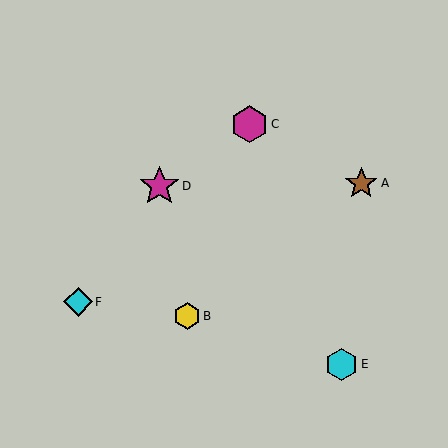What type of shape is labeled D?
Shape D is a magenta star.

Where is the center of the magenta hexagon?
The center of the magenta hexagon is at (250, 124).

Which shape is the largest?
The magenta star (labeled D) is the largest.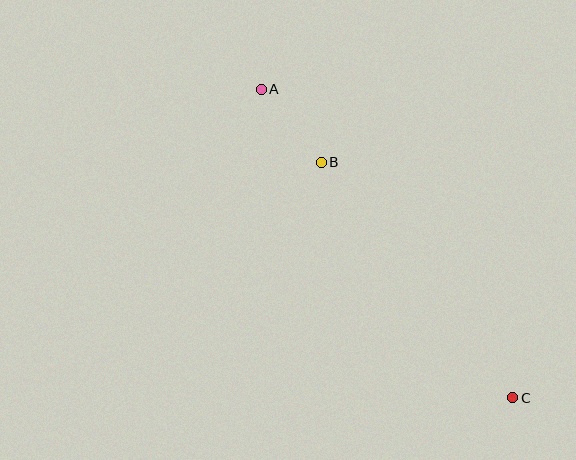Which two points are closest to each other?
Points A and B are closest to each other.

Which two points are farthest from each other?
Points A and C are farthest from each other.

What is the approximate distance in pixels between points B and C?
The distance between B and C is approximately 304 pixels.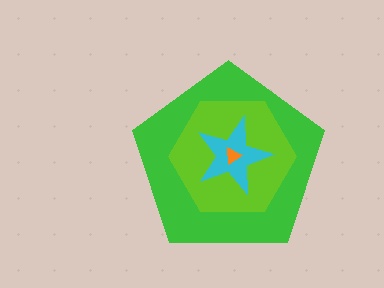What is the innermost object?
The orange triangle.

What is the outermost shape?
The green pentagon.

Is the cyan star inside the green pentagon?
Yes.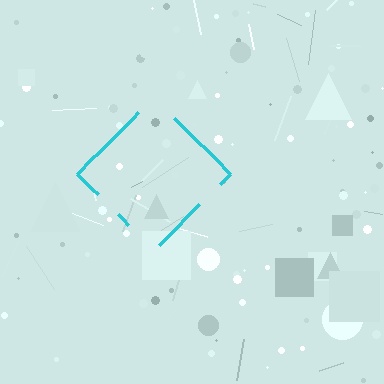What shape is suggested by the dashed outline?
The dashed outline suggests a diamond.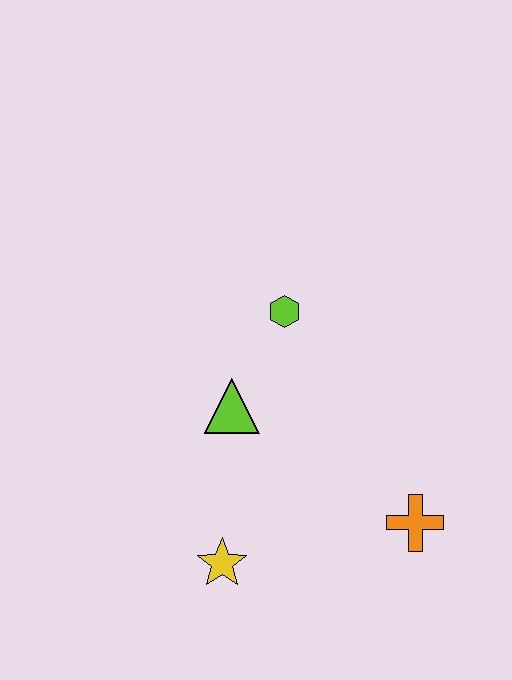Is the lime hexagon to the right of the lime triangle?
Yes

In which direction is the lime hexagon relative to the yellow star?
The lime hexagon is above the yellow star.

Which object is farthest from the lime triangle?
The orange cross is farthest from the lime triangle.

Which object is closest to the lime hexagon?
The lime triangle is closest to the lime hexagon.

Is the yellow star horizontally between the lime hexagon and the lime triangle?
No